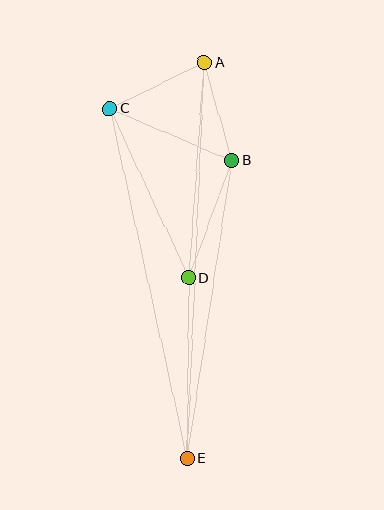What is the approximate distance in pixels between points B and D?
The distance between B and D is approximately 125 pixels.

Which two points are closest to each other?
Points A and B are closest to each other.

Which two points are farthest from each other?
Points A and E are farthest from each other.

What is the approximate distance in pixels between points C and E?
The distance between C and E is approximately 358 pixels.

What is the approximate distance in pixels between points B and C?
The distance between B and C is approximately 133 pixels.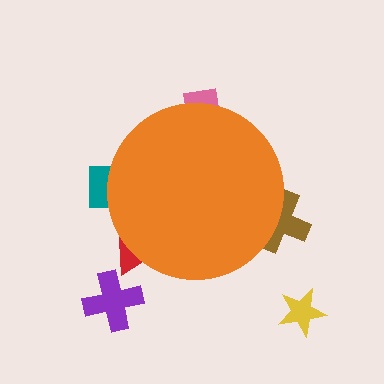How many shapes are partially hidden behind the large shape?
4 shapes are partially hidden.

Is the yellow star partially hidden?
No, the yellow star is fully visible.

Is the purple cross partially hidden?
No, the purple cross is fully visible.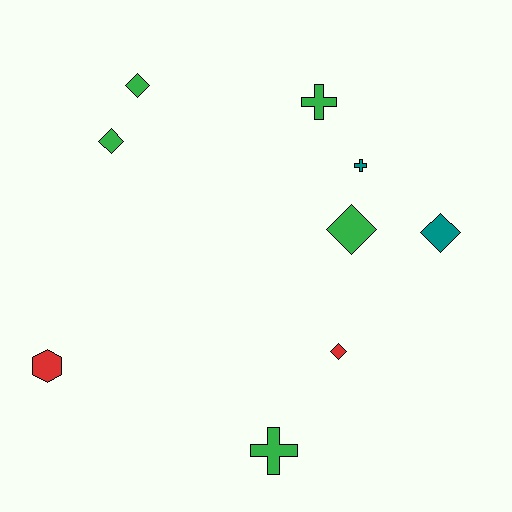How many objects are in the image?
There are 9 objects.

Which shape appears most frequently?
Diamond, with 5 objects.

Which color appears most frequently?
Green, with 5 objects.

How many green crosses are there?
There are 2 green crosses.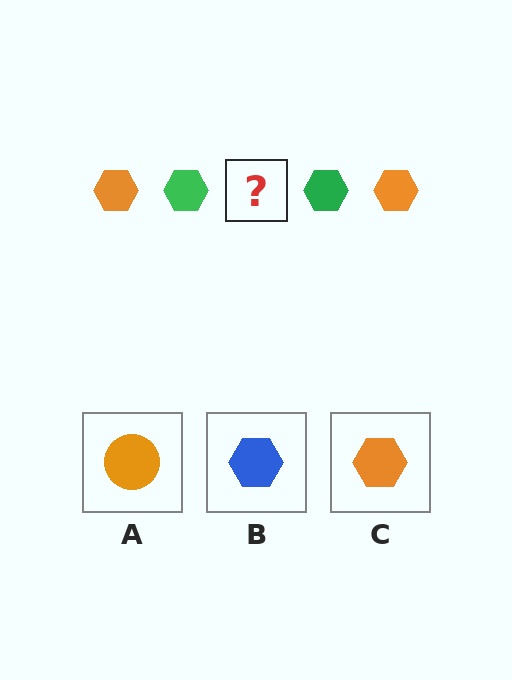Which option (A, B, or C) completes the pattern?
C.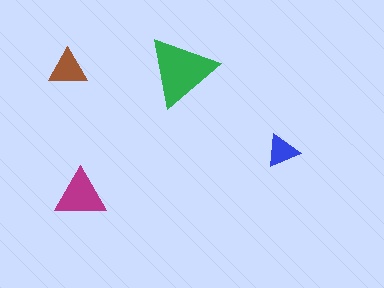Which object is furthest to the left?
The brown triangle is leftmost.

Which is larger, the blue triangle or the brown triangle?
The brown one.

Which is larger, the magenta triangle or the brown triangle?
The magenta one.